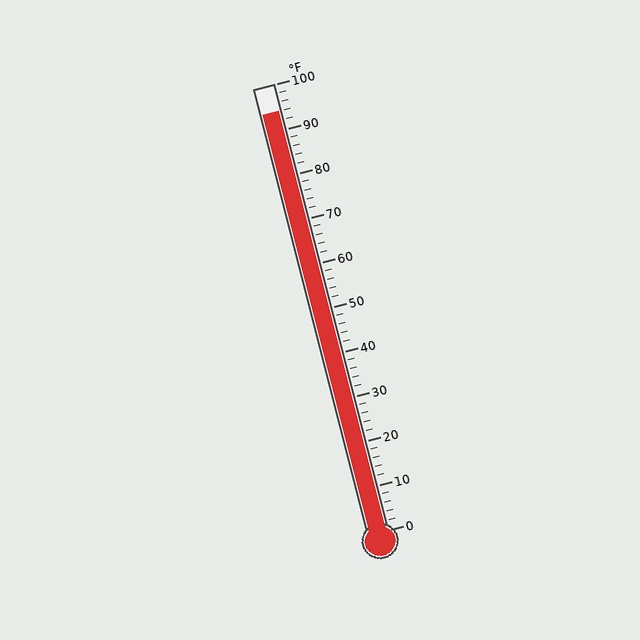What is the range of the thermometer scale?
The thermometer scale ranges from 0°F to 100°F.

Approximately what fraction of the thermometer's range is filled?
The thermometer is filled to approximately 95% of its range.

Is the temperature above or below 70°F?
The temperature is above 70°F.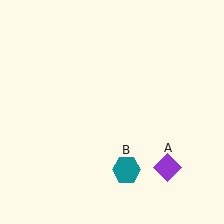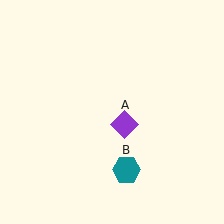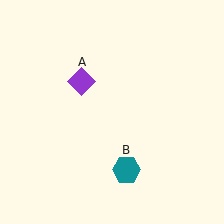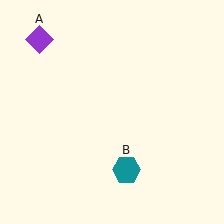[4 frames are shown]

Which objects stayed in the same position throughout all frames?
Teal hexagon (object B) remained stationary.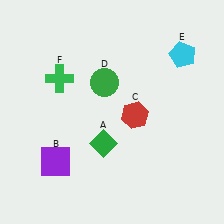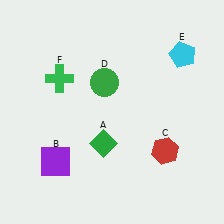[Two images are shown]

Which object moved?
The red hexagon (C) moved down.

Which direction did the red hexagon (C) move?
The red hexagon (C) moved down.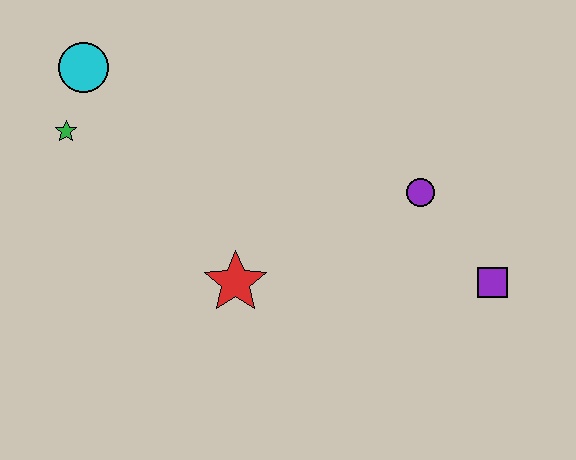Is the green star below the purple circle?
No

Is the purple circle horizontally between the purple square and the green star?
Yes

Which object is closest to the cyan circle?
The green star is closest to the cyan circle.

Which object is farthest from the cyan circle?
The purple square is farthest from the cyan circle.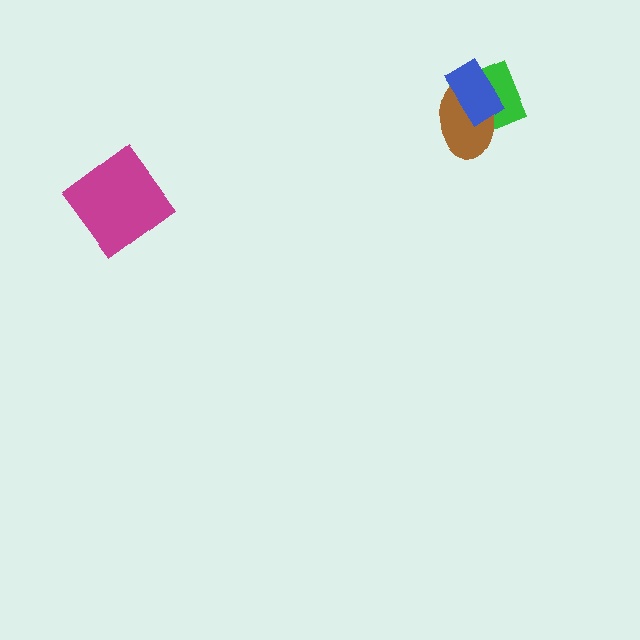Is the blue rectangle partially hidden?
No, no other shape covers it.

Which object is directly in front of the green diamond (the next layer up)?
The brown ellipse is directly in front of the green diamond.